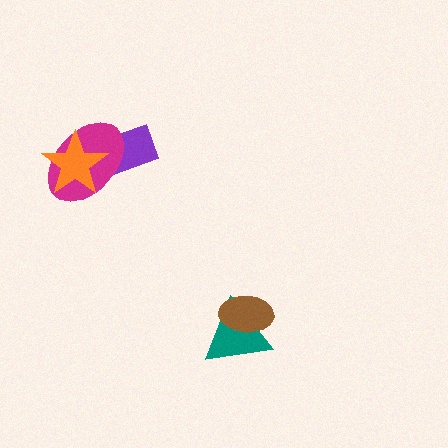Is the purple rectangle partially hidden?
Yes, it is partially covered by another shape.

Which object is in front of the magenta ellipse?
The orange star is in front of the magenta ellipse.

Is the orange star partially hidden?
No, no other shape covers it.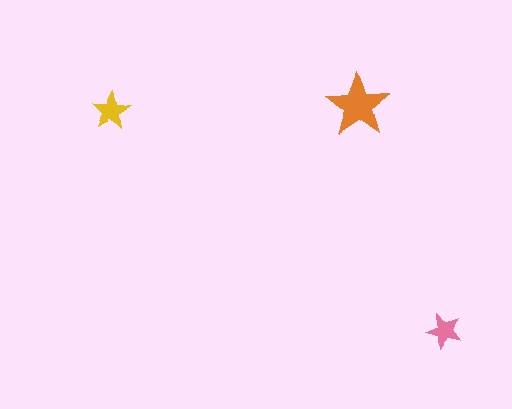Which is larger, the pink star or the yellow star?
The yellow one.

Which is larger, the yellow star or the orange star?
The orange one.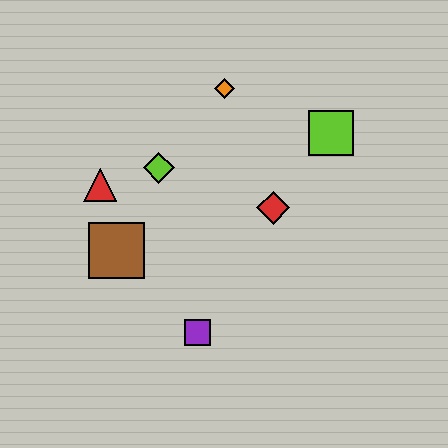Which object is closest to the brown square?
The red triangle is closest to the brown square.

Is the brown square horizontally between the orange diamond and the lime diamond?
No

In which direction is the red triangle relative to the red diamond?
The red triangle is to the left of the red diamond.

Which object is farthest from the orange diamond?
The purple square is farthest from the orange diamond.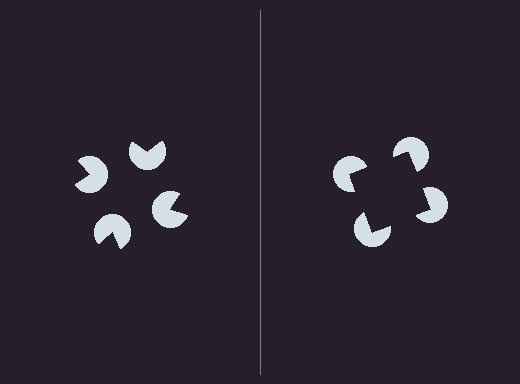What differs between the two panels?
The pac-man discs are positioned identically on both sides; only the wedge orientations differ. On the right they align to a square; on the left they are misaligned.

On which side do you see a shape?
An illusory square appears on the right side. On the left side the wedge cuts are rotated, so no coherent shape forms.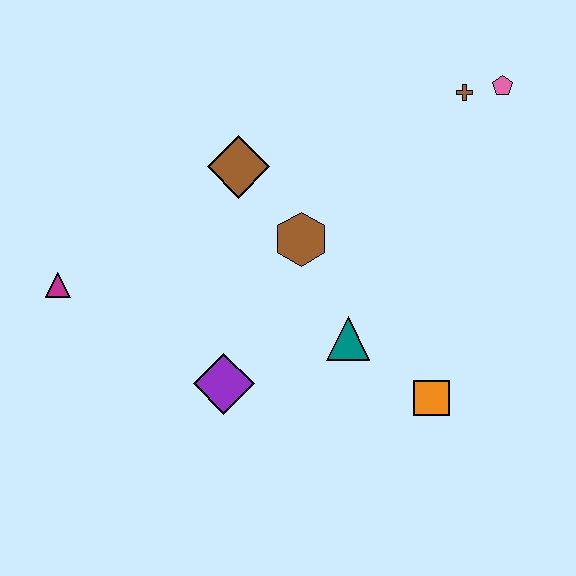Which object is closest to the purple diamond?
The teal triangle is closest to the purple diamond.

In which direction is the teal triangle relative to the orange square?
The teal triangle is to the left of the orange square.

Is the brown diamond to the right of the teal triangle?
No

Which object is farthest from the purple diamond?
The pink pentagon is farthest from the purple diamond.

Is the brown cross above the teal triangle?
Yes